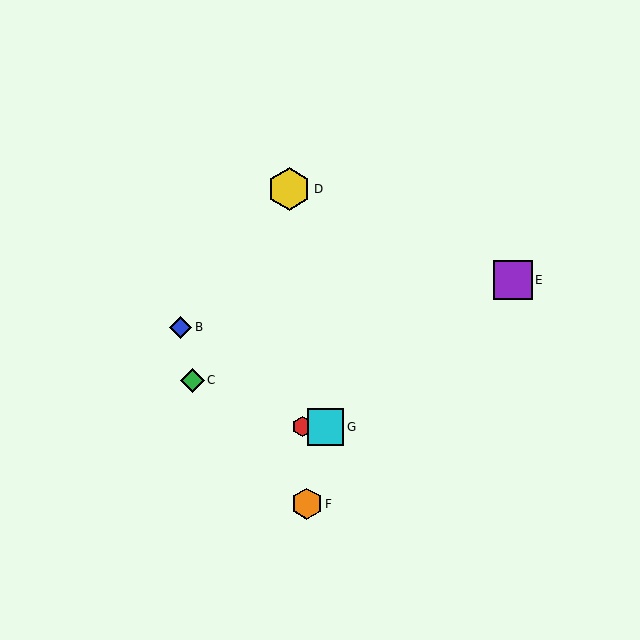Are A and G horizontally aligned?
Yes, both are at y≈427.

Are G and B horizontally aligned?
No, G is at y≈427 and B is at y≈327.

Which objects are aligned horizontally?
Objects A, G are aligned horizontally.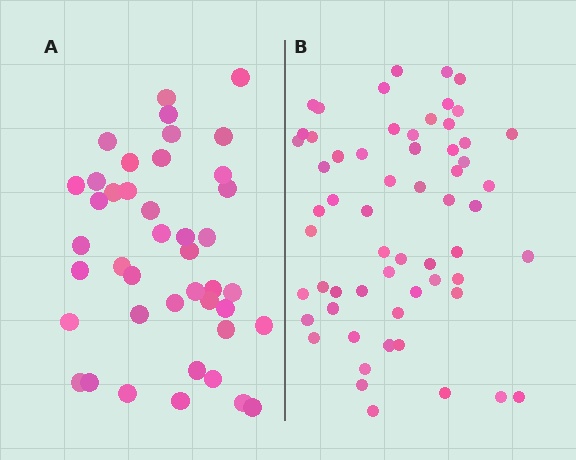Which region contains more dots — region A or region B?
Region B (the right region) has more dots.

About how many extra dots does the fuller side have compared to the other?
Region B has approximately 20 more dots than region A.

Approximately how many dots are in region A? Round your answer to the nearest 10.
About 40 dots. (The exact count is 42, which rounds to 40.)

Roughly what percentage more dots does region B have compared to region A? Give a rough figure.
About 45% more.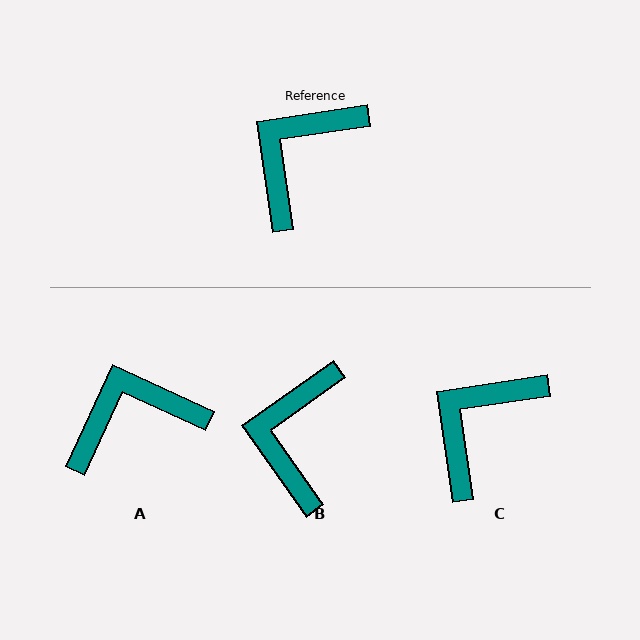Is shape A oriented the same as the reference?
No, it is off by about 33 degrees.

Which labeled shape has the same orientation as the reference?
C.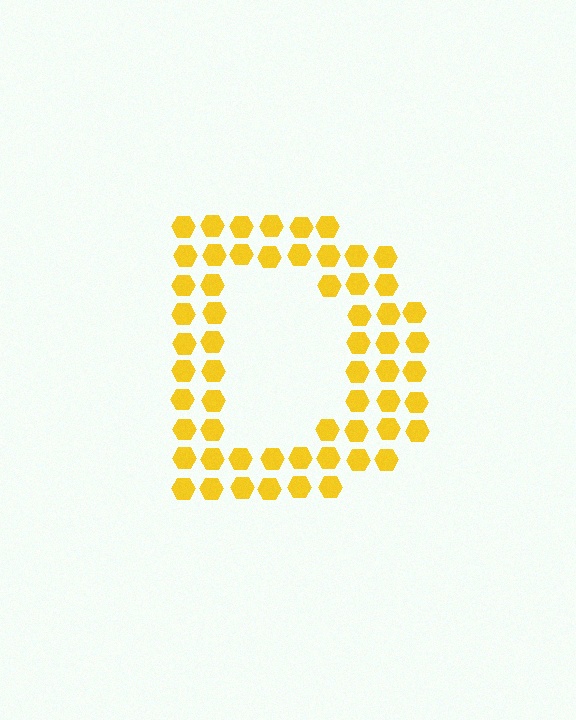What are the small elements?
The small elements are hexagons.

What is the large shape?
The large shape is the letter D.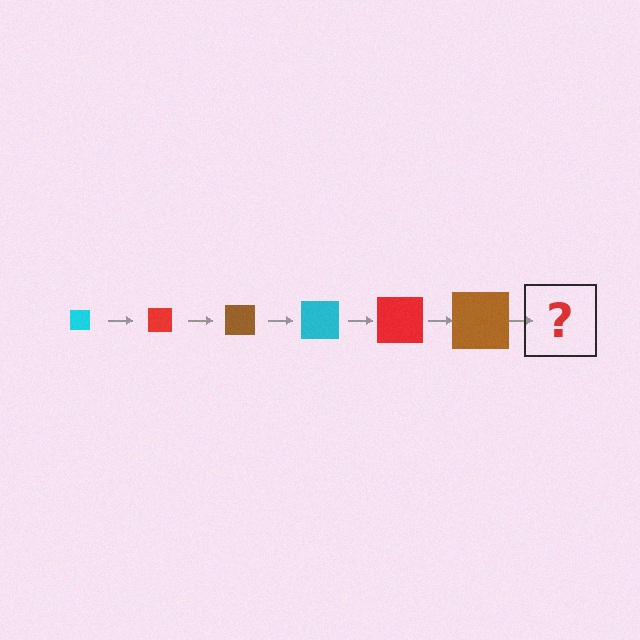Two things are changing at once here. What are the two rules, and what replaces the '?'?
The two rules are that the square grows larger each step and the color cycles through cyan, red, and brown. The '?' should be a cyan square, larger than the previous one.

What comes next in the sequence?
The next element should be a cyan square, larger than the previous one.